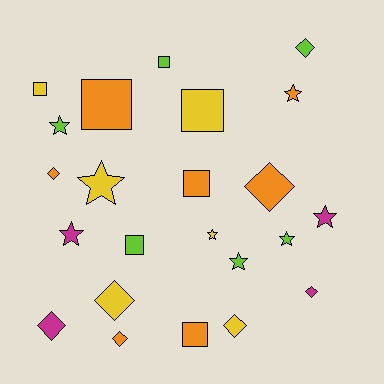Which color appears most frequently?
Orange, with 7 objects.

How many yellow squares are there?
There are 2 yellow squares.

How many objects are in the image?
There are 23 objects.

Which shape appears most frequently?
Star, with 8 objects.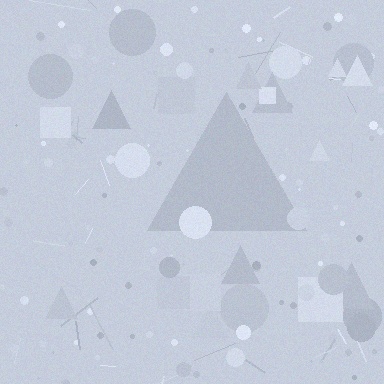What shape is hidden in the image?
A triangle is hidden in the image.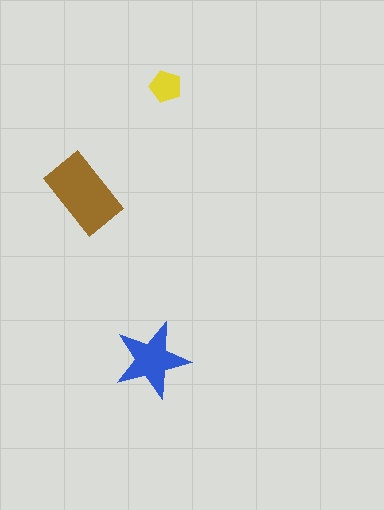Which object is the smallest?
The yellow pentagon.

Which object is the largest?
The brown rectangle.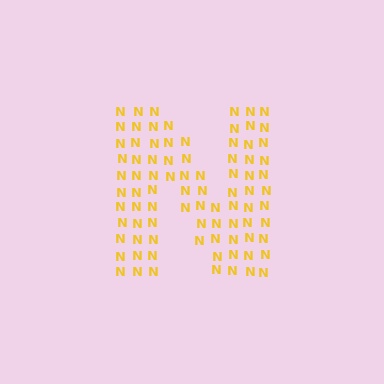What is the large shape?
The large shape is the letter N.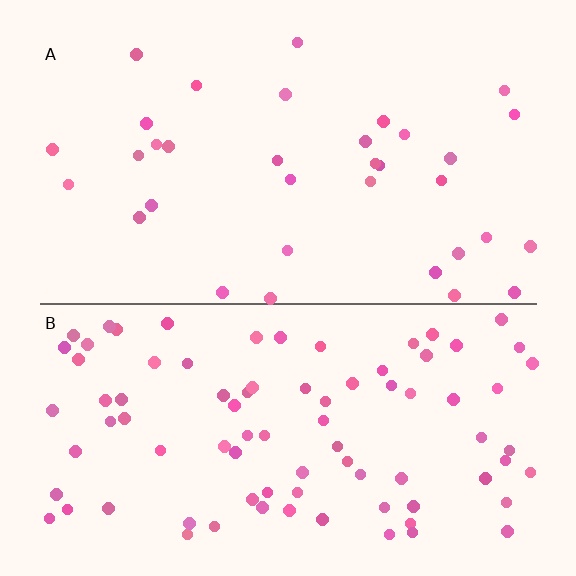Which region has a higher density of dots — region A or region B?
B (the bottom).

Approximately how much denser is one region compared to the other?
Approximately 2.5× — region B over region A.